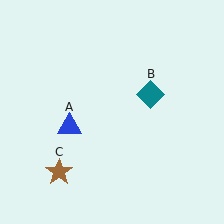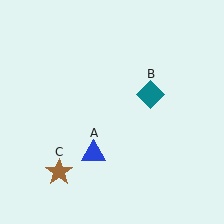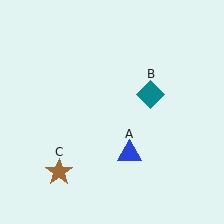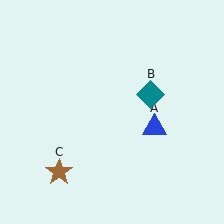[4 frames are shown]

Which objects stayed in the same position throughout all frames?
Teal diamond (object B) and brown star (object C) remained stationary.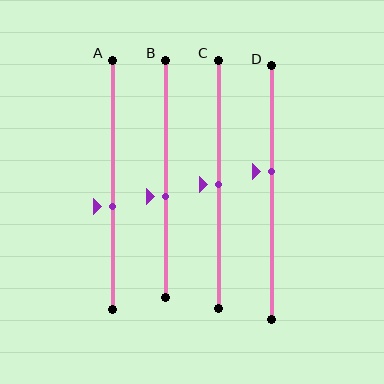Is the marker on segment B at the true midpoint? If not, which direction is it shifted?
No, the marker on segment B is shifted downward by about 7% of the segment length.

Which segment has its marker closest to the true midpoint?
Segment C has its marker closest to the true midpoint.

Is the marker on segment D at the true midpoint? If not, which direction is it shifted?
No, the marker on segment D is shifted upward by about 8% of the segment length.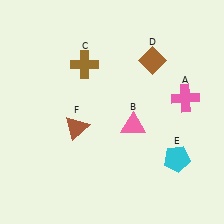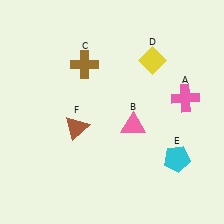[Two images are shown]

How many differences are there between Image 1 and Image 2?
There is 1 difference between the two images.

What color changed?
The diamond (D) changed from brown in Image 1 to yellow in Image 2.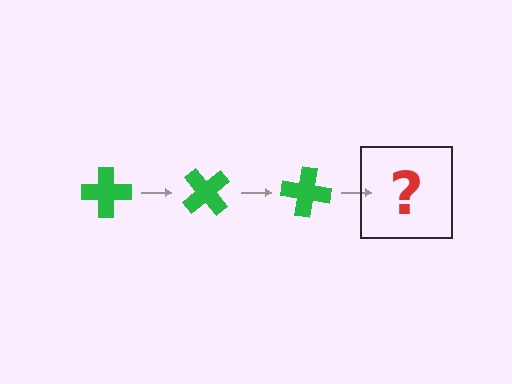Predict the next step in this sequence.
The next step is a green cross rotated 150 degrees.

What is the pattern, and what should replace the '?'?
The pattern is that the cross rotates 50 degrees each step. The '?' should be a green cross rotated 150 degrees.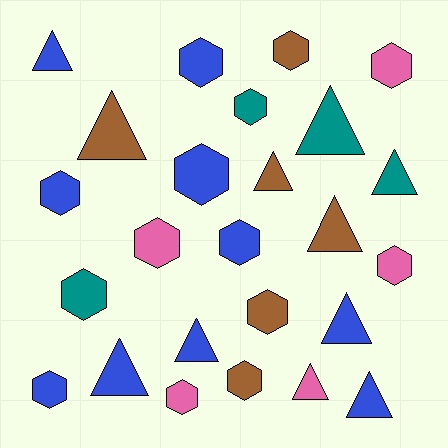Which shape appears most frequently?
Hexagon, with 14 objects.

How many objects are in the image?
There are 25 objects.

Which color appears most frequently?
Blue, with 10 objects.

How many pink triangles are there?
There is 1 pink triangle.